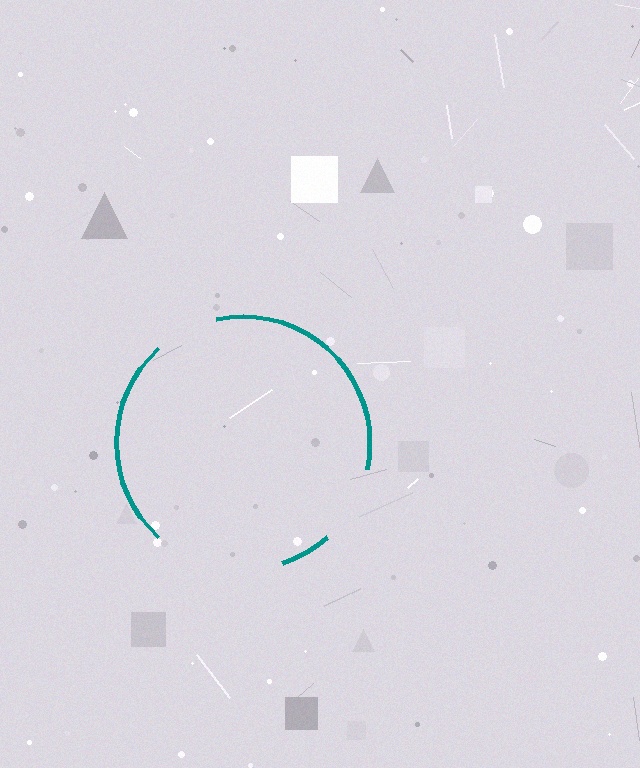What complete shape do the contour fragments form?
The contour fragments form a circle.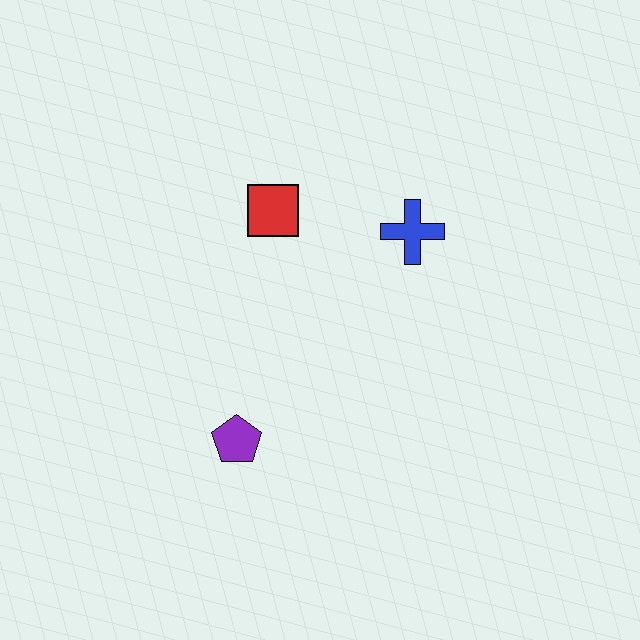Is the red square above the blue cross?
Yes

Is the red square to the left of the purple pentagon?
No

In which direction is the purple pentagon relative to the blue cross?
The purple pentagon is below the blue cross.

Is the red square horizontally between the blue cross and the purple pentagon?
Yes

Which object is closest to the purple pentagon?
The red square is closest to the purple pentagon.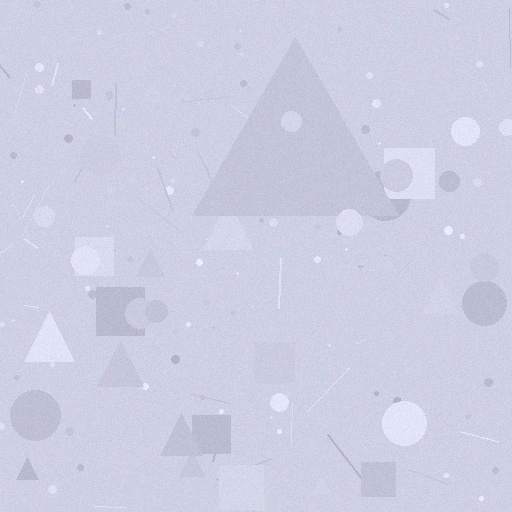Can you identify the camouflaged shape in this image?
The camouflaged shape is a triangle.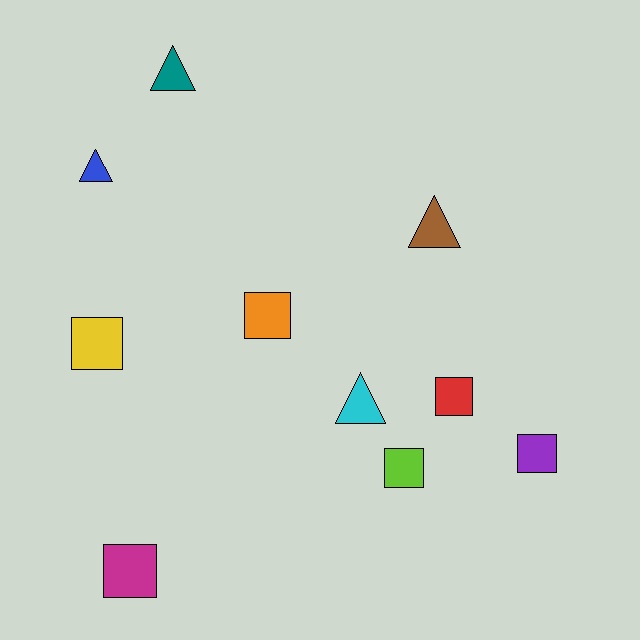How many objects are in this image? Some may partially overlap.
There are 10 objects.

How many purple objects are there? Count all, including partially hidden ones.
There is 1 purple object.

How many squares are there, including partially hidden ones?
There are 6 squares.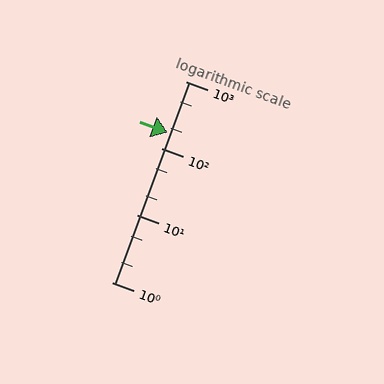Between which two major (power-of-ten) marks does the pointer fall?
The pointer is between 100 and 1000.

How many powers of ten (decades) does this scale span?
The scale spans 3 decades, from 1 to 1000.